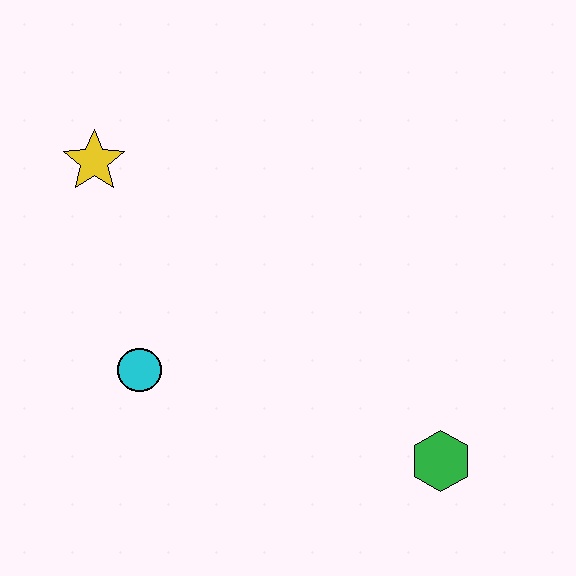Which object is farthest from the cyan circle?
The green hexagon is farthest from the cyan circle.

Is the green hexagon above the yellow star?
No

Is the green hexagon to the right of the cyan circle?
Yes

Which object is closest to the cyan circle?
The yellow star is closest to the cyan circle.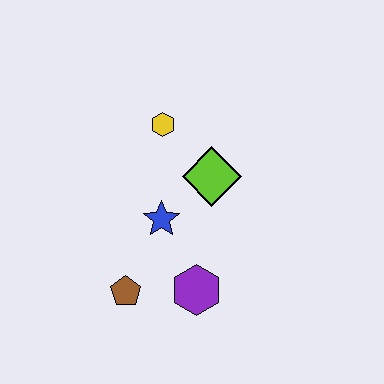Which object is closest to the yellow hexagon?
The lime diamond is closest to the yellow hexagon.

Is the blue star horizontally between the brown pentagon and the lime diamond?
Yes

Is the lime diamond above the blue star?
Yes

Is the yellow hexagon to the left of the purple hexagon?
Yes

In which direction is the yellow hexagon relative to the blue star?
The yellow hexagon is above the blue star.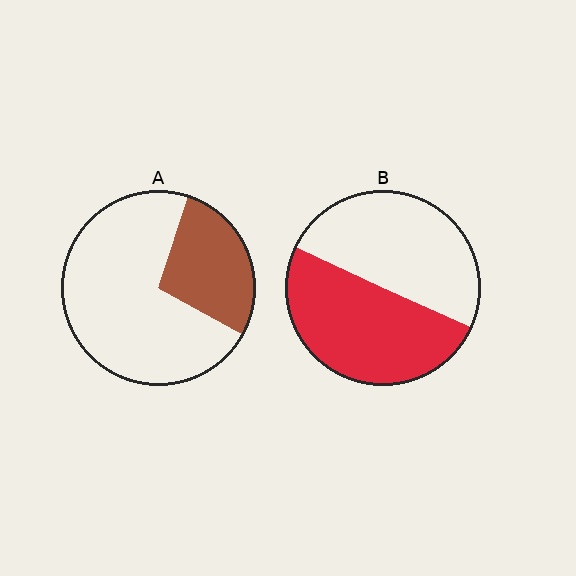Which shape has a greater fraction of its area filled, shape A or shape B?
Shape B.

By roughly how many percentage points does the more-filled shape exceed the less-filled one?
By roughly 20 percentage points (B over A).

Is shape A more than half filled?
No.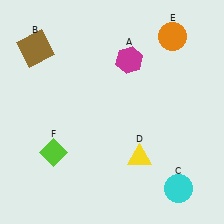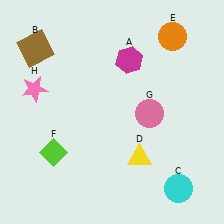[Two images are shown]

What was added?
A pink circle (G), a pink star (H) were added in Image 2.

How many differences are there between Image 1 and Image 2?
There are 2 differences between the two images.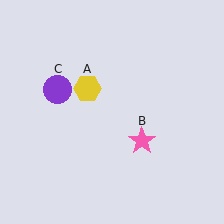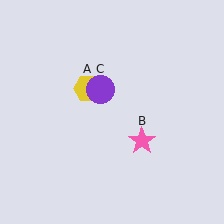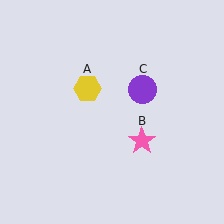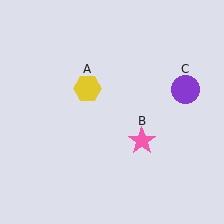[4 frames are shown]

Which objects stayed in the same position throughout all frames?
Yellow hexagon (object A) and pink star (object B) remained stationary.